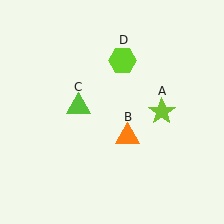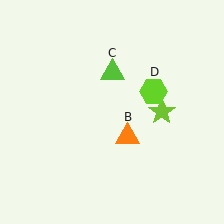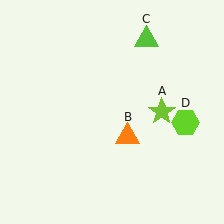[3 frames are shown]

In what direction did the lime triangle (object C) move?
The lime triangle (object C) moved up and to the right.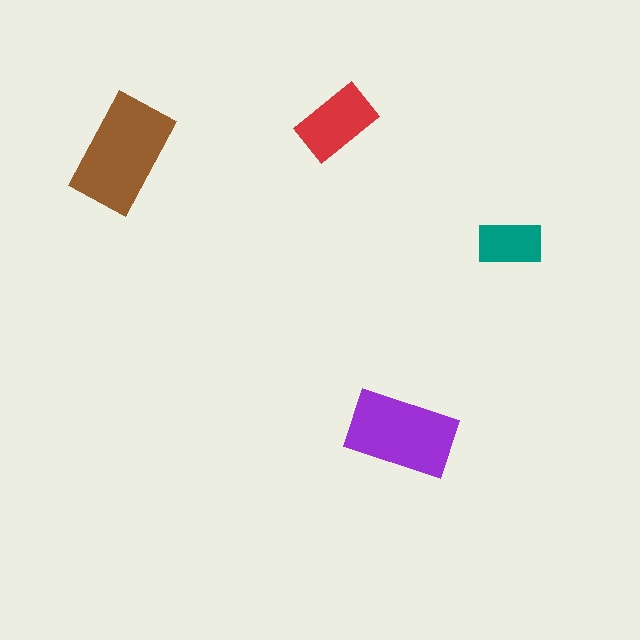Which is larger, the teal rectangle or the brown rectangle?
The brown one.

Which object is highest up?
The red rectangle is topmost.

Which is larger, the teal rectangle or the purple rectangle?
The purple one.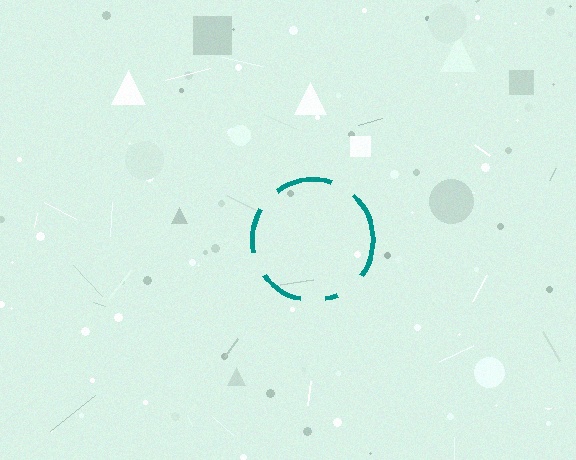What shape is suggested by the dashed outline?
The dashed outline suggests a circle.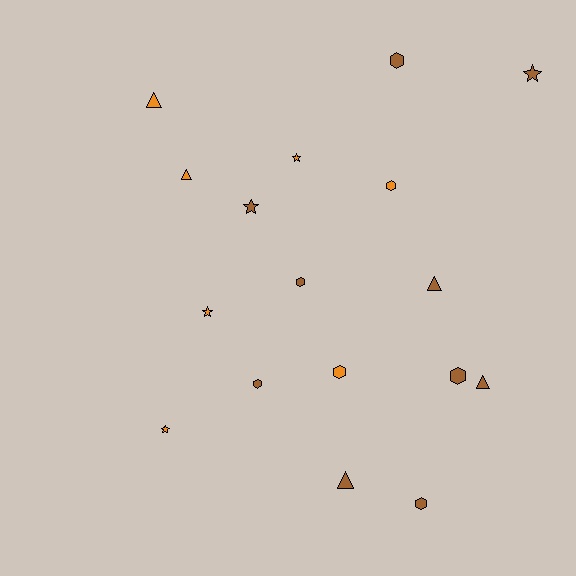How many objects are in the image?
There are 17 objects.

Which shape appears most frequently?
Hexagon, with 7 objects.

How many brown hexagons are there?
There are 5 brown hexagons.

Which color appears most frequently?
Brown, with 10 objects.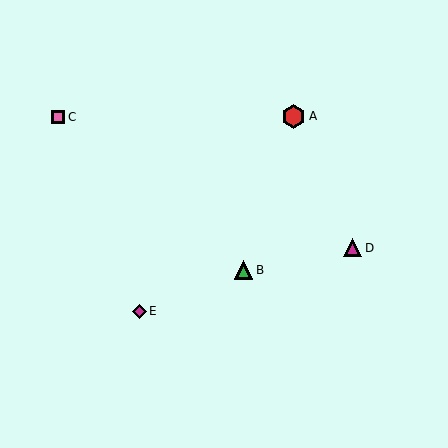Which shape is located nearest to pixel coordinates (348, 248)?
The magenta triangle (labeled D) at (352, 248) is nearest to that location.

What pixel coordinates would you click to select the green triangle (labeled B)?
Click at (244, 270) to select the green triangle B.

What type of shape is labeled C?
Shape C is a pink square.